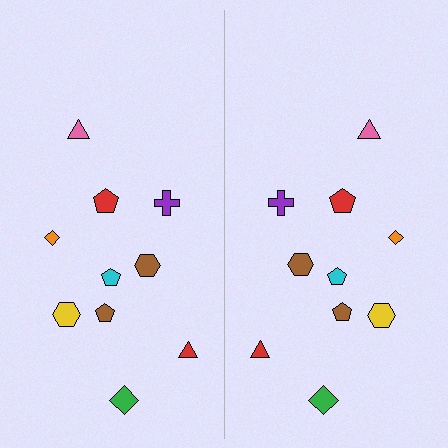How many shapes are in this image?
There are 20 shapes in this image.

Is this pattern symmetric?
Yes, this pattern has bilateral (reflection) symmetry.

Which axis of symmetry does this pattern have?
The pattern has a vertical axis of symmetry running through the center of the image.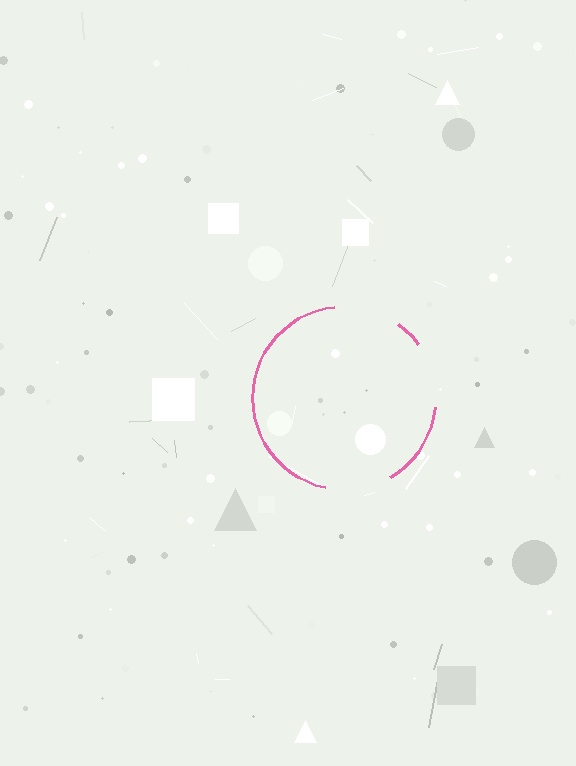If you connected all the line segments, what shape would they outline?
They would outline a circle.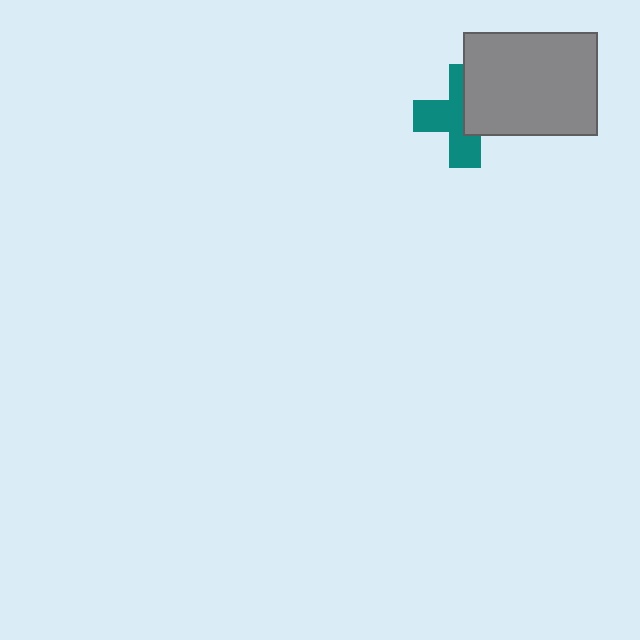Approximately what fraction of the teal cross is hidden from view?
Roughly 43% of the teal cross is hidden behind the gray rectangle.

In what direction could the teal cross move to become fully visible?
The teal cross could move left. That would shift it out from behind the gray rectangle entirely.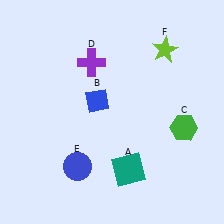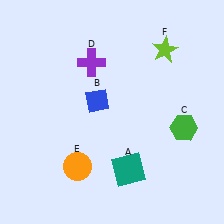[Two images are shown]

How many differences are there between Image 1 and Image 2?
There is 1 difference between the two images.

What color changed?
The circle (E) changed from blue in Image 1 to orange in Image 2.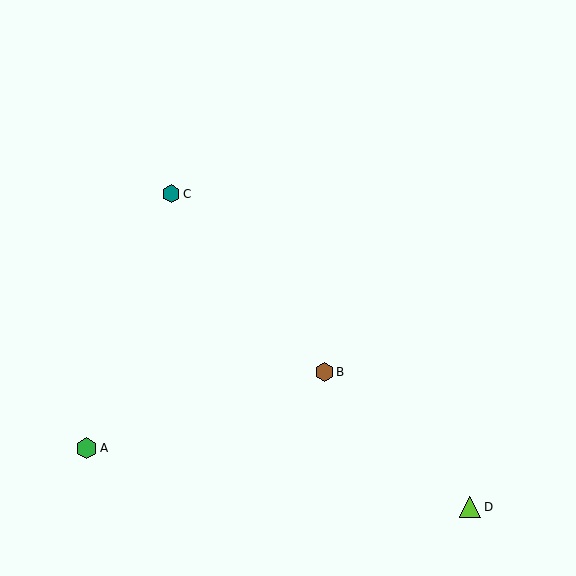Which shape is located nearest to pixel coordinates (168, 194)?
The teal hexagon (labeled C) at (171, 194) is nearest to that location.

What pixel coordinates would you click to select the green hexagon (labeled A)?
Click at (87, 448) to select the green hexagon A.